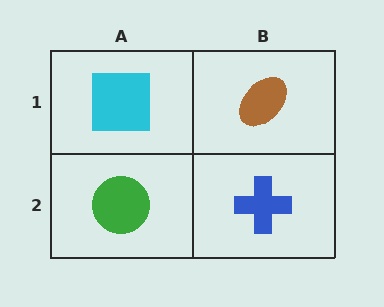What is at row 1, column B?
A brown ellipse.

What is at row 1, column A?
A cyan square.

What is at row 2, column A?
A green circle.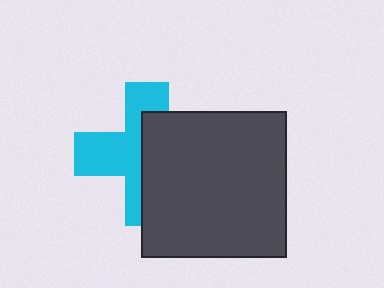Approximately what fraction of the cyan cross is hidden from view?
Roughly 50% of the cyan cross is hidden behind the dark gray square.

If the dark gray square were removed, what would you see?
You would see the complete cyan cross.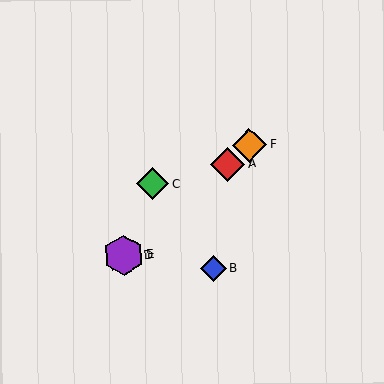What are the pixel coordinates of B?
Object B is at (213, 268).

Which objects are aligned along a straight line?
Objects A, D, E, F are aligned along a straight line.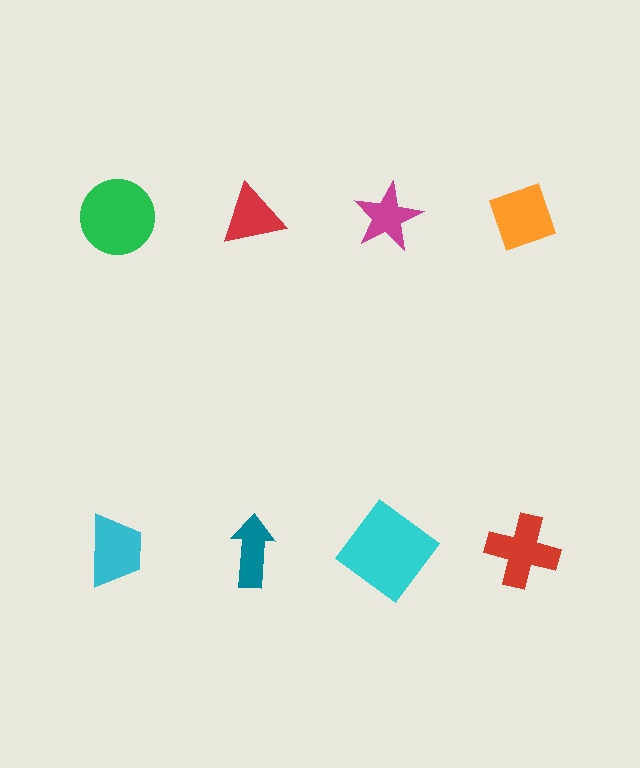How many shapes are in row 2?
4 shapes.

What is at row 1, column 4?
An orange diamond.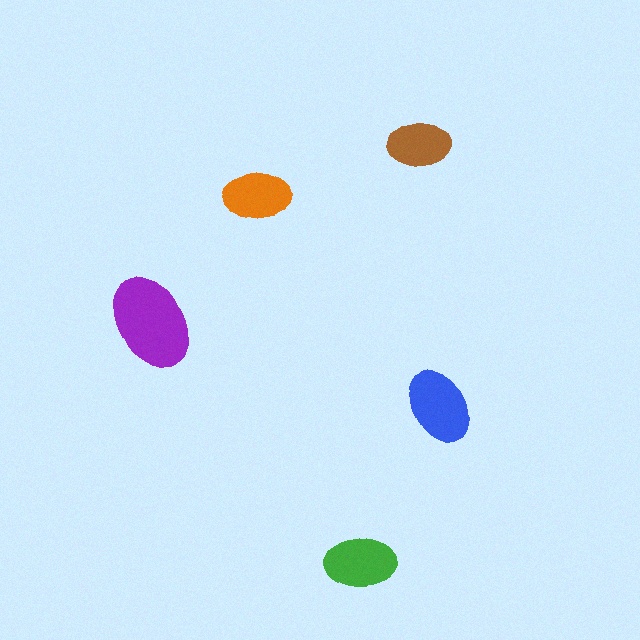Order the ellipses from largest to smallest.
the purple one, the blue one, the green one, the orange one, the brown one.